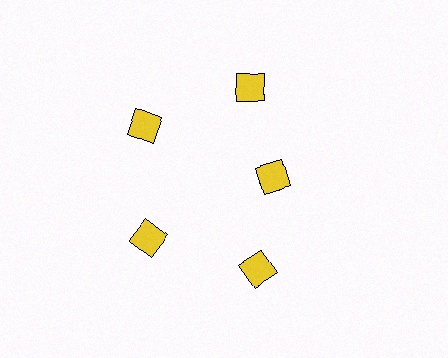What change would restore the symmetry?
The symmetry would be restored by moving it outward, back onto the ring so that all 5 diamonds sit at equal angles and equal distance from the center.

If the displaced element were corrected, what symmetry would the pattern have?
It would have 5-fold rotational symmetry — the pattern would map onto itself every 72 degrees.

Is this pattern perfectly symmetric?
No. The 5 yellow diamonds are arranged in a ring, but one element near the 3 o'clock position is pulled inward toward the center, breaking the 5-fold rotational symmetry.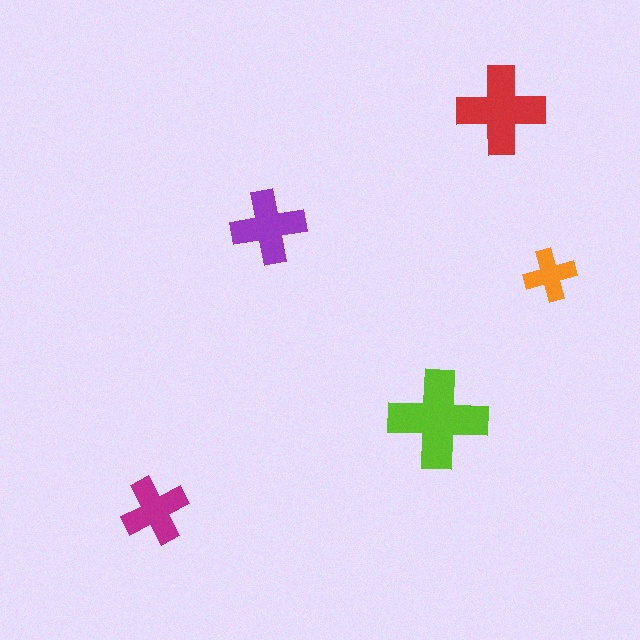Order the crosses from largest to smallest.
the lime one, the red one, the purple one, the magenta one, the orange one.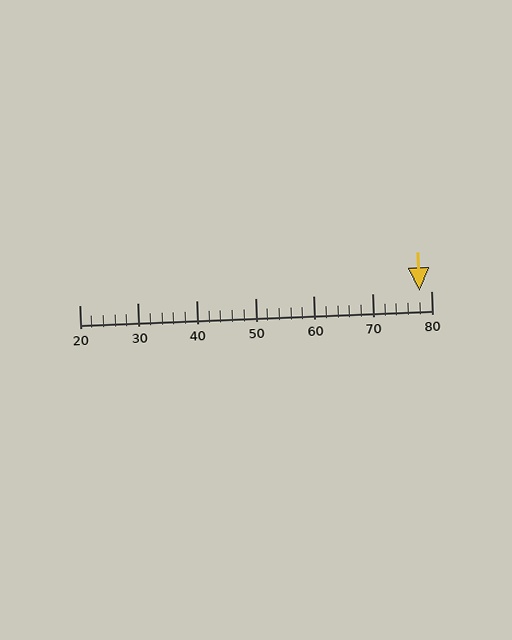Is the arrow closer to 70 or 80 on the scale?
The arrow is closer to 80.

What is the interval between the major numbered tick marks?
The major tick marks are spaced 10 units apart.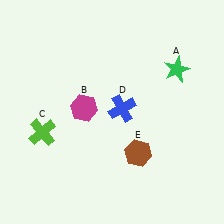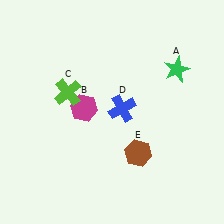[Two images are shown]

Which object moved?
The lime cross (C) moved up.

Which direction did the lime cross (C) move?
The lime cross (C) moved up.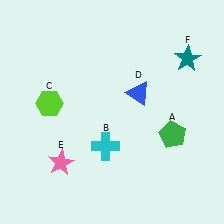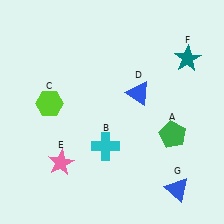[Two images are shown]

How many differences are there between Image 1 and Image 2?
There is 1 difference between the two images.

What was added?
A blue triangle (G) was added in Image 2.